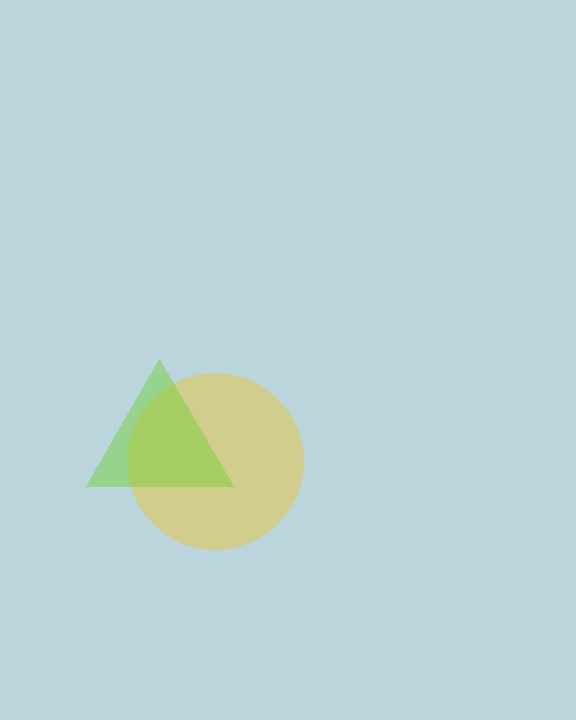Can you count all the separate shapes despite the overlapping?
Yes, there are 2 separate shapes.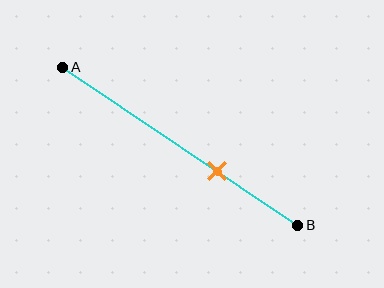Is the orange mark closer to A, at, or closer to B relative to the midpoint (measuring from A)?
The orange mark is closer to point B than the midpoint of segment AB.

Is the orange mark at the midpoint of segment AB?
No, the mark is at about 65% from A, not at the 50% midpoint.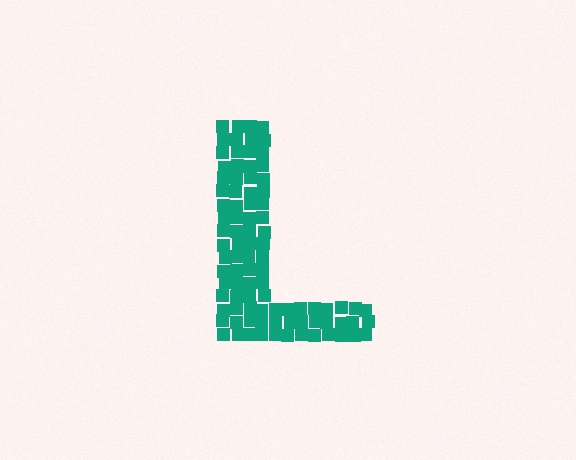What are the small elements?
The small elements are squares.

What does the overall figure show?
The overall figure shows the letter L.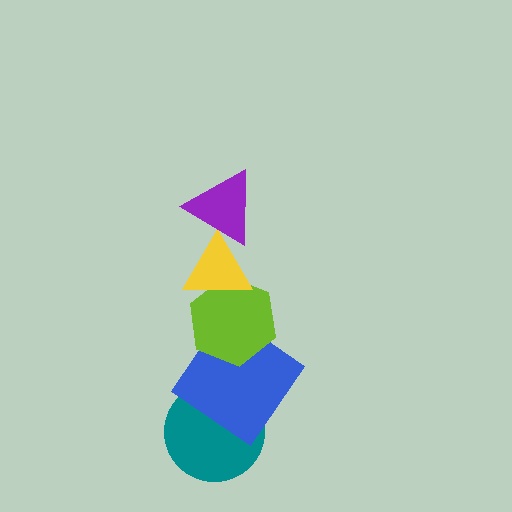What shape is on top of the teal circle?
The blue diamond is on top of the teal circle.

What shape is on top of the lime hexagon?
The yellow triangle is on top of the lime hexagon.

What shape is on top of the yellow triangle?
The purple triangle is on top of the yellow triangle.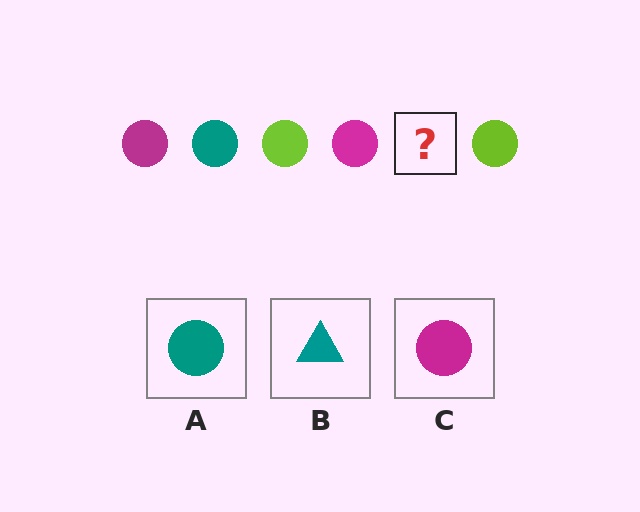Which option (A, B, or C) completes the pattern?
A.